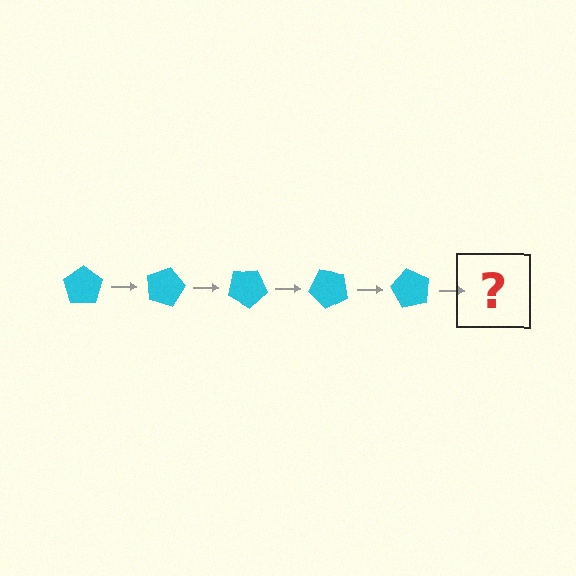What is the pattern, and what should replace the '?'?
The pattern is that the pentagon rotates 15 degrees each step. The '?' should be a cyan pentagon rotated 75 degrees.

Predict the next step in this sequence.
The next step is a cyan pentagon rotated 75 degrees.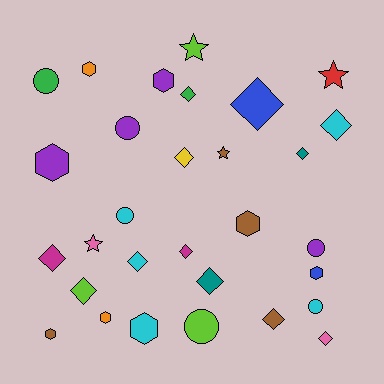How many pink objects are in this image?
There are 2 pink objects.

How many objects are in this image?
There are 30 objects.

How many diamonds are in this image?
There are 12 diamonds.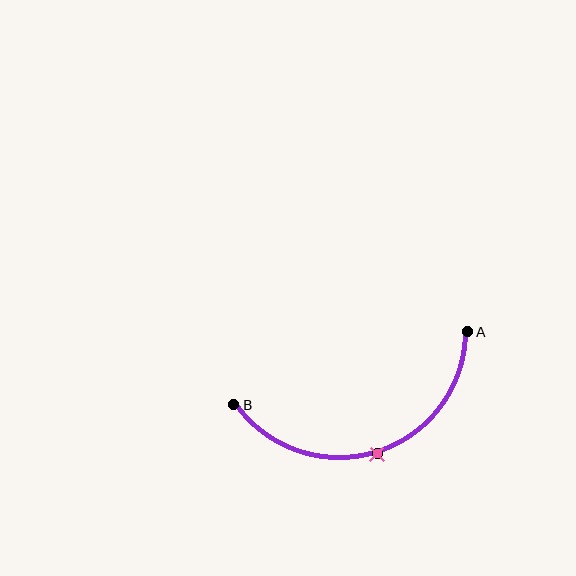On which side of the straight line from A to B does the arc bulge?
The arc bulges below the straight line connecting A and B.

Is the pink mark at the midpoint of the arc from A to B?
Yes. The pink mark lies on the arc at equal arc-length from both A and B — it is the arc midpoint.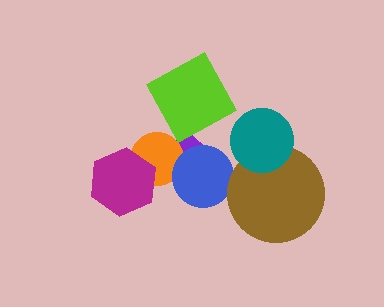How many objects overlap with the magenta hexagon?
1 object overlaps with the magenta hexagon.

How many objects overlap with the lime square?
0 objects overlap with the lime square.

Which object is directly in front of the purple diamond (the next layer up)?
The orange circle is directly in front of the purple diamond.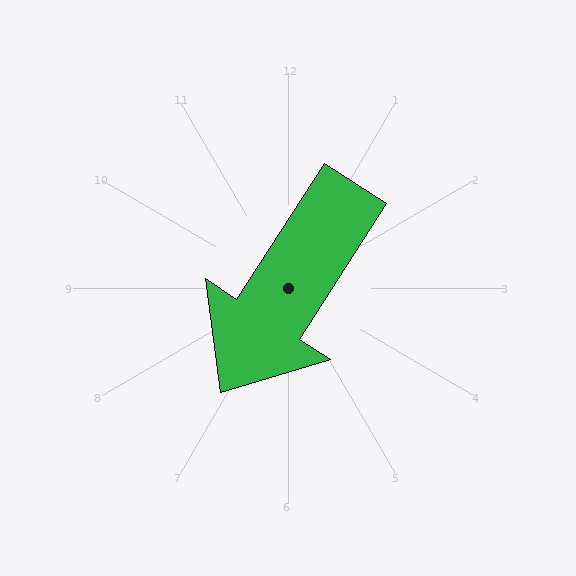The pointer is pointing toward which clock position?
Roughly 7 o'clock.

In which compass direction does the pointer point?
Southwest.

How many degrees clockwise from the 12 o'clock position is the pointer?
Approximately 213 degrees.